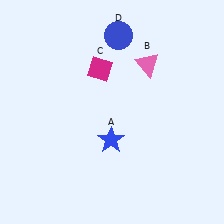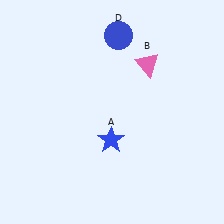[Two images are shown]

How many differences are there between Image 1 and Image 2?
There is 1 difference between the two images.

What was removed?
The magenta diamond (C) was removed in Image 2.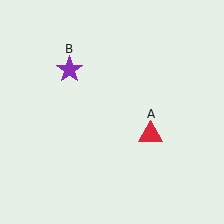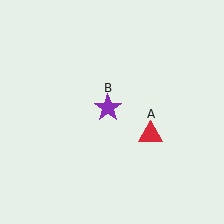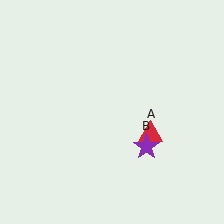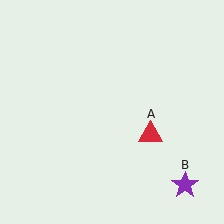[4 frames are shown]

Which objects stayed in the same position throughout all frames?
Red triangle (object A) remained stationary.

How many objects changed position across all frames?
1 object changed position: purple star (object B).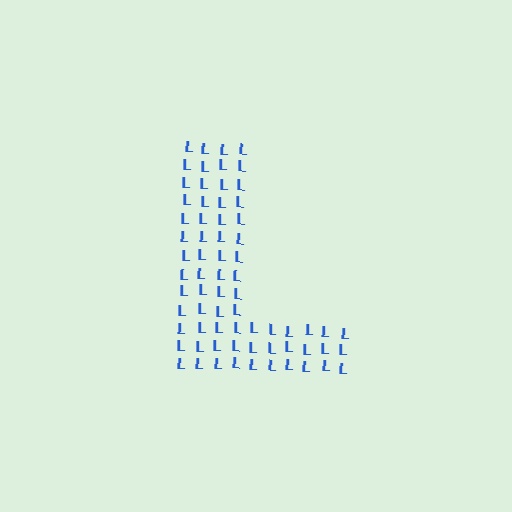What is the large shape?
The large shape is the letter L.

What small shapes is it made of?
It is made of small letter L's.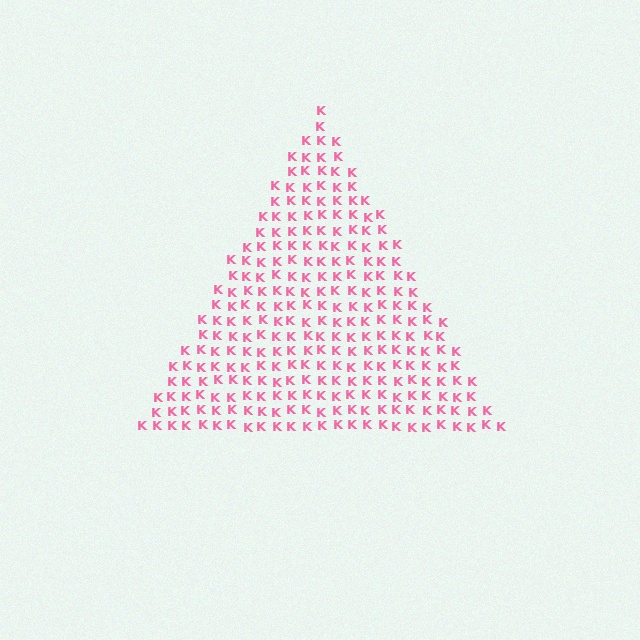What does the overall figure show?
The overall figure shows a triangle.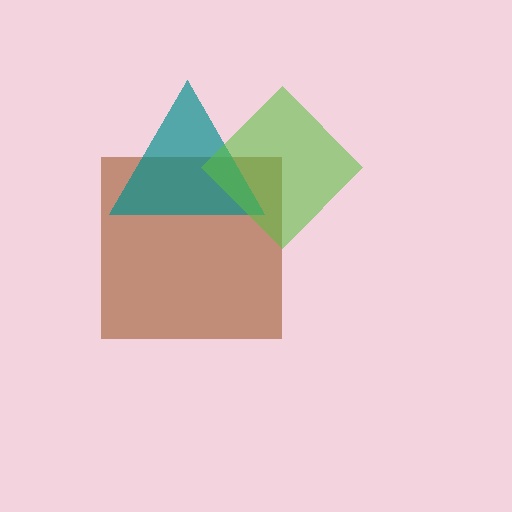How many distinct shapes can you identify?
There are 3 distinct shapes: a brown square, a teal triangle, a lime diamond.